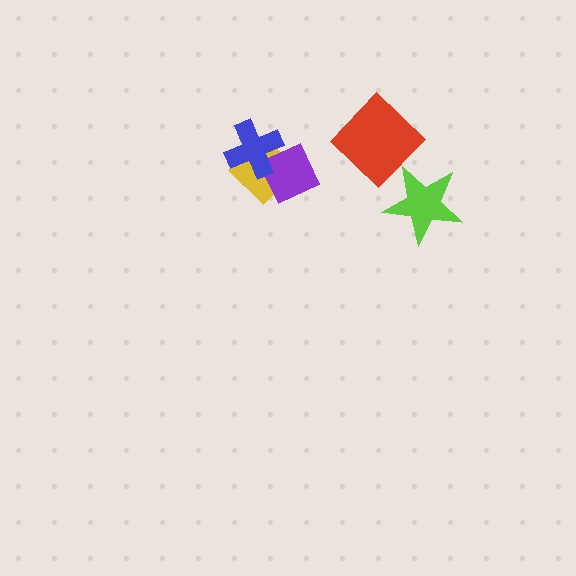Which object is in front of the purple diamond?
The blue cross is in front of the purple diamond.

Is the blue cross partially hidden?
No, no other shape covers it.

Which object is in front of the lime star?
The red diamond is in front of the lime star.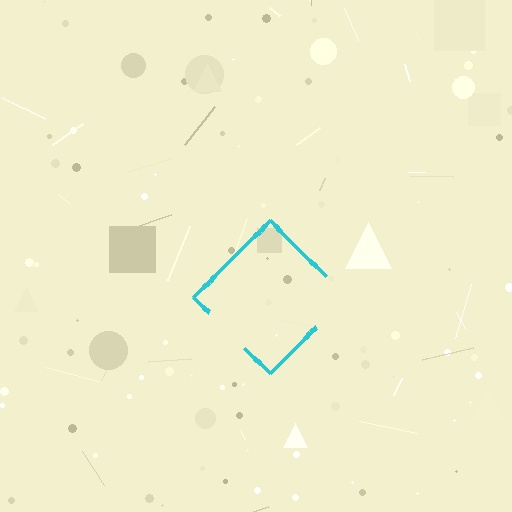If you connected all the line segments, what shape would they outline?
They would outline a diamond.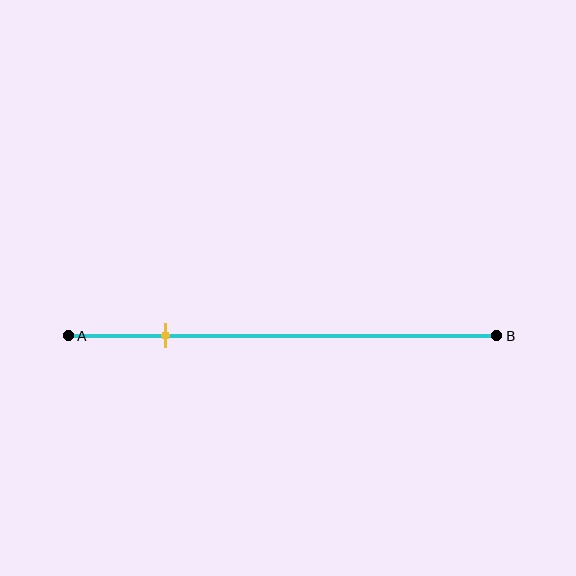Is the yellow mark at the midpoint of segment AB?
No, the mark is at about 25% from A, not at the 50% midpoint.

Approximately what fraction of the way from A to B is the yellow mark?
The yellow mark is approximately 25% of the way from A to B.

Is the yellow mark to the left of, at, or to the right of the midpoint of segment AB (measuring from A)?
The yellow mark is to the left of the midpoint of segment AB.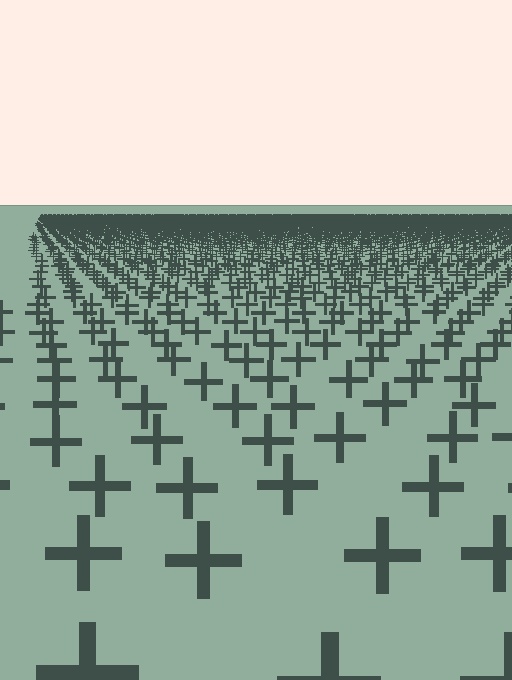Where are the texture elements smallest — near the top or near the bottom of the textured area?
Near the top.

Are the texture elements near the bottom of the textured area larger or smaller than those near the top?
Larger. Near the bottom, elements are closer to the viewer and appear at a bigger on-screen size.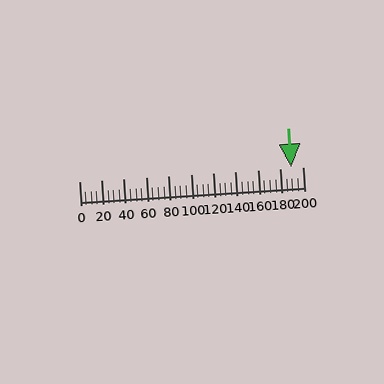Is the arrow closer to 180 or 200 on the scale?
The arrow is closer to 200.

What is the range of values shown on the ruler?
The ruler shows values from 0 to 200.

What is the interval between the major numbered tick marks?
The major tick marks are spaced 20 units apart.